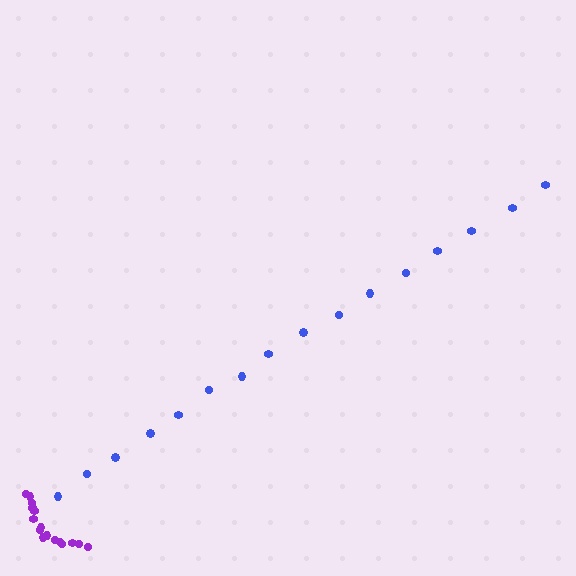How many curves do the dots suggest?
There are 2 distinct paths.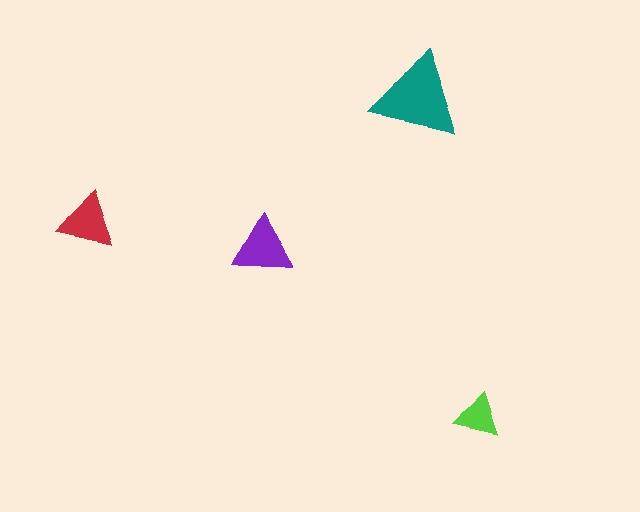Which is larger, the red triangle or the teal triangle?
The teal one.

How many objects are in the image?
There are 4 objects in the image.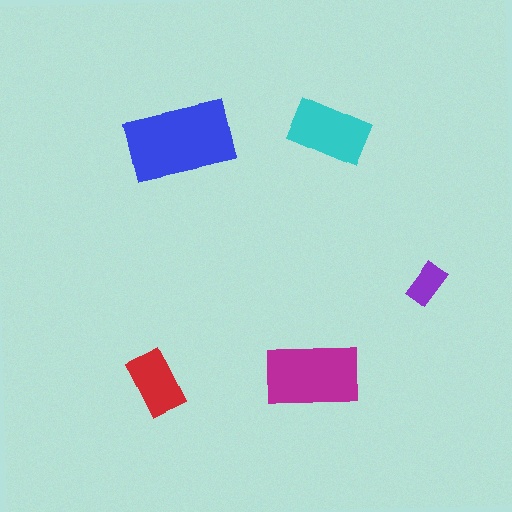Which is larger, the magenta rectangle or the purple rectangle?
The magenta one.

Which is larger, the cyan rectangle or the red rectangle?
The cyan one.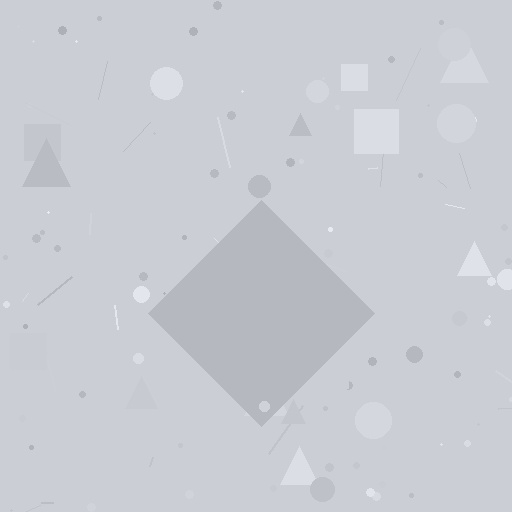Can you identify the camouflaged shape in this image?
The camouflaged shape is a diamond.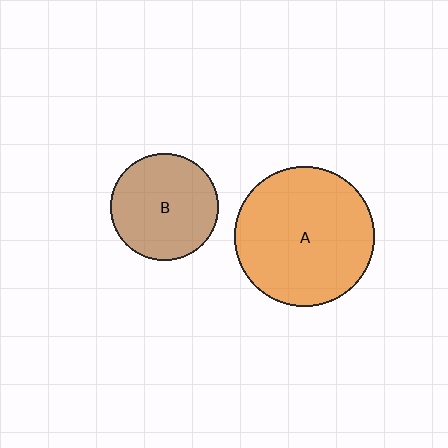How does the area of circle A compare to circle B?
Approximately 1.7 times.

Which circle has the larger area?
Circle A (orange).